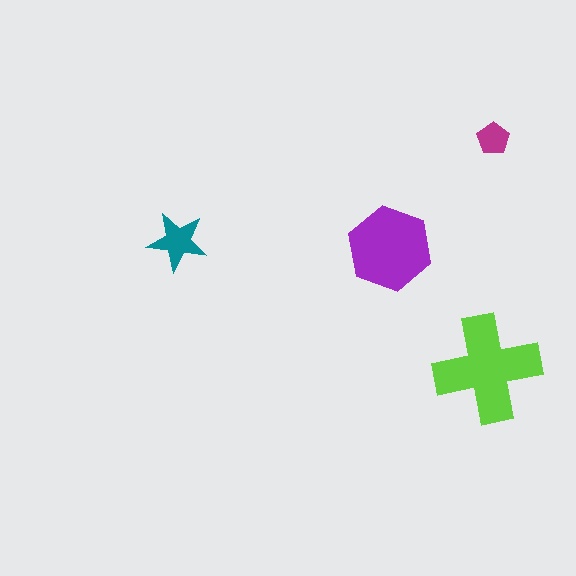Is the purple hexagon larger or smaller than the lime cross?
Smaller.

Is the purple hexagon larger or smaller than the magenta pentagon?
Larger.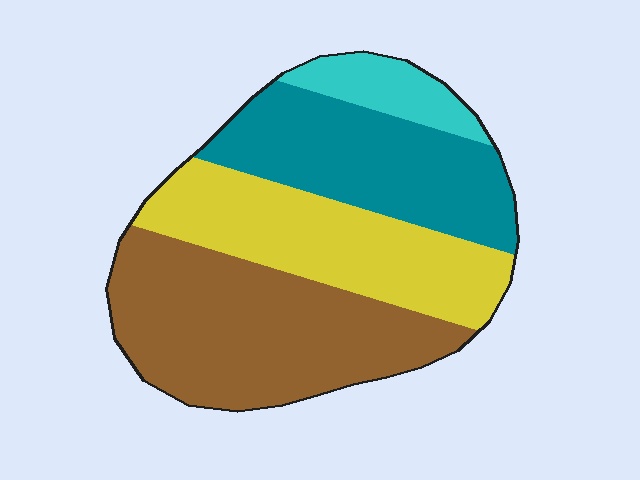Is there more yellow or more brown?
Brown.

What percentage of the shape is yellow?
Yellow takes up between a sixth and a third of the shape.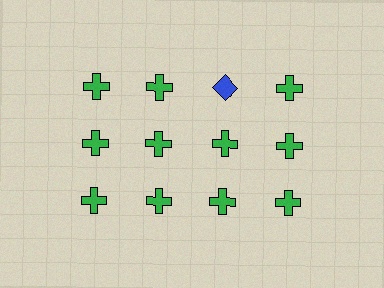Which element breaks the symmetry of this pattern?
The blue diamond in the top row, center column breaks the symmetry. All other shapes are green crosses.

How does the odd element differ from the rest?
It differs in both color (blue instead of green) and shape (diamond instead of cross).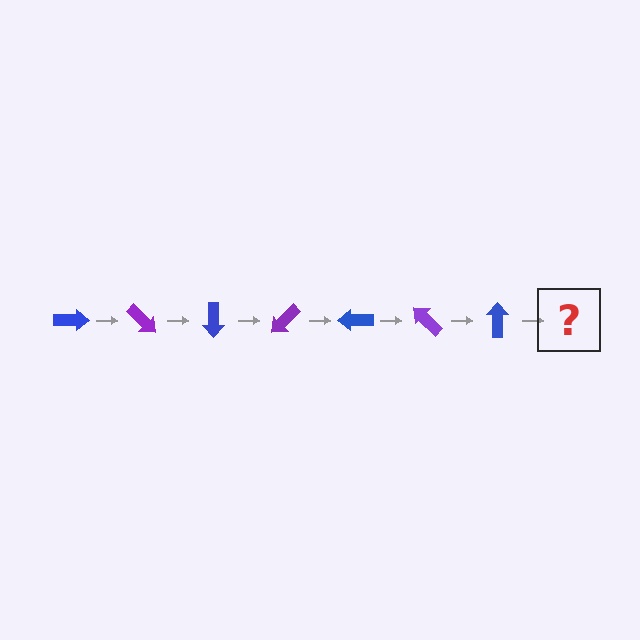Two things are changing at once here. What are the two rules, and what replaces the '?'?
The two rules are that it rotates 45 degrees each step and the color cycles through blue and purple. The '?' should be a purple arrow, rotated 315 degrees from the start.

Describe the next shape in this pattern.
It should be a purple arrow, rotated 315 degrees from the start.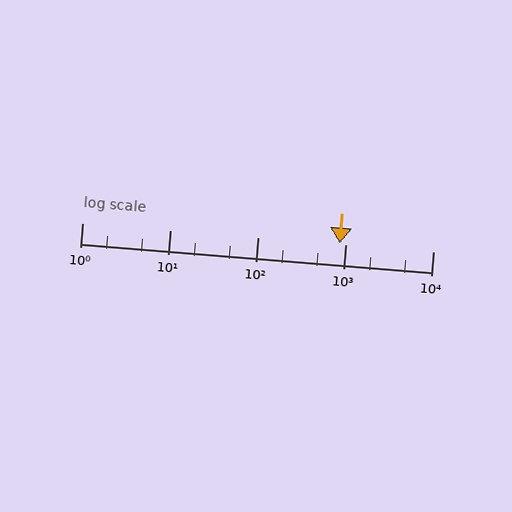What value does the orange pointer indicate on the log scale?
The pointer indicates approximately 870.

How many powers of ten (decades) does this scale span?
The scale spans 4 decades, from 1 to 10000.